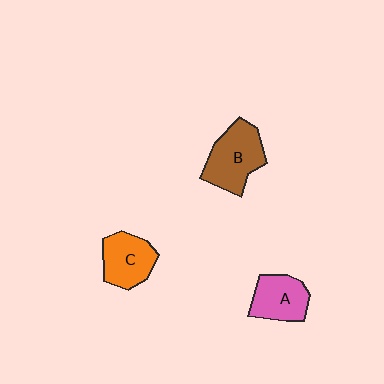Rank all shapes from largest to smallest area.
From largest to smallest: B (brown), C (orange), A (pink).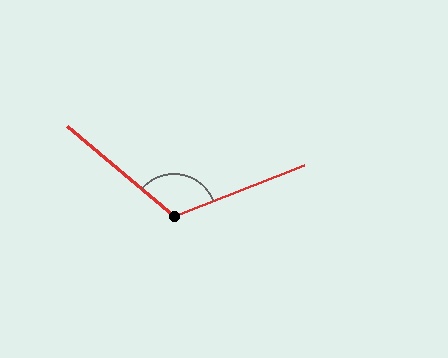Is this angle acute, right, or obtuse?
It is obtuse.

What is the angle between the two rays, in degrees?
Approximately 118 degrees.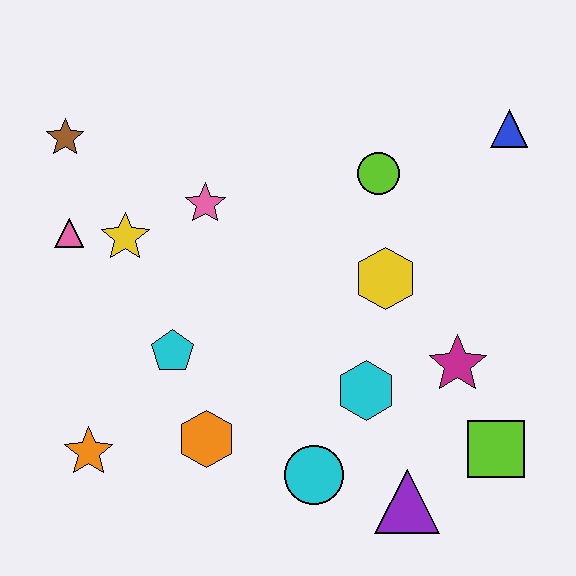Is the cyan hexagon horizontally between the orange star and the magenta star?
Yes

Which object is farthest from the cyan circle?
The brown star is farthest from the cyan circle.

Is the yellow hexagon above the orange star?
Yes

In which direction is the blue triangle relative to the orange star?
The blue triangle is to the right of the orange star.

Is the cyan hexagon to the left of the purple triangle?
Yes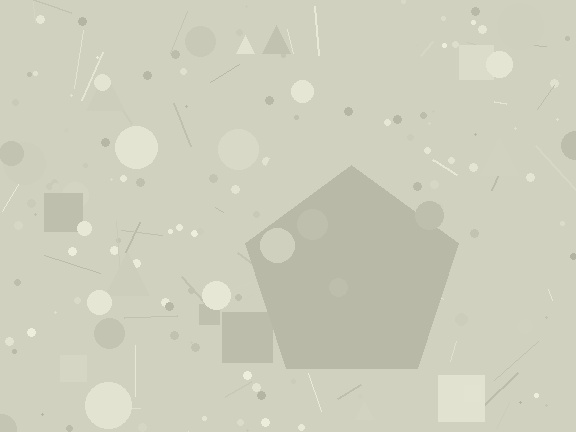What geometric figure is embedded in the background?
A pentagon is embedded in the background.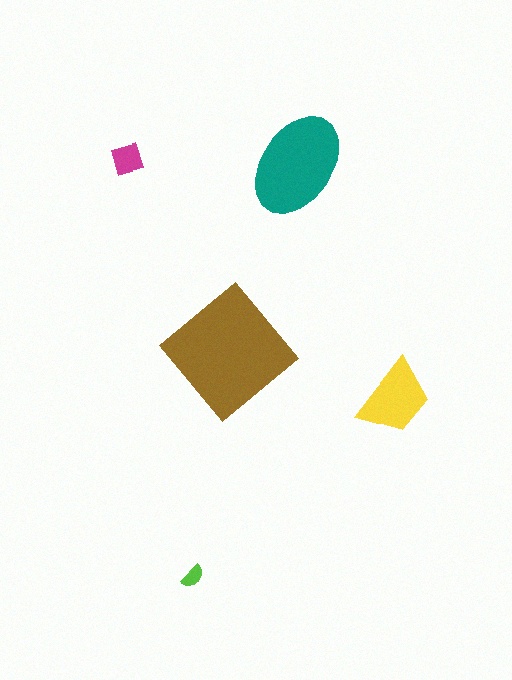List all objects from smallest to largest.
The lime semicircle, the magenta diamond, the yellow trapezoid, the teal ellipse, the brown diamond.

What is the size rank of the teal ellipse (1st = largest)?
2nd.